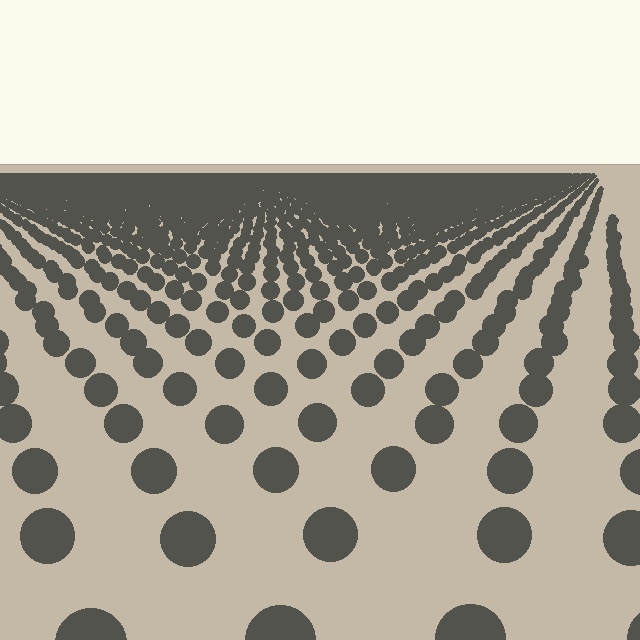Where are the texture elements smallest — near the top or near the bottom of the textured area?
Near the top.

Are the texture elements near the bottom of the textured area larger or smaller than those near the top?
Larger. Near the bottom, elements are closer to the viewer and appear at a bigger on-screen size.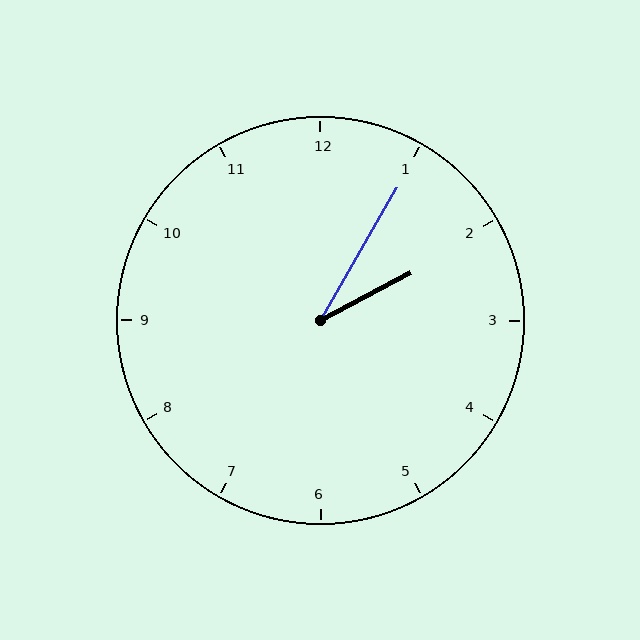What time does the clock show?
2:05.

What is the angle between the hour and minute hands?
Approximately 32 degrees.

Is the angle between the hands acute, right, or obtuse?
It is acute.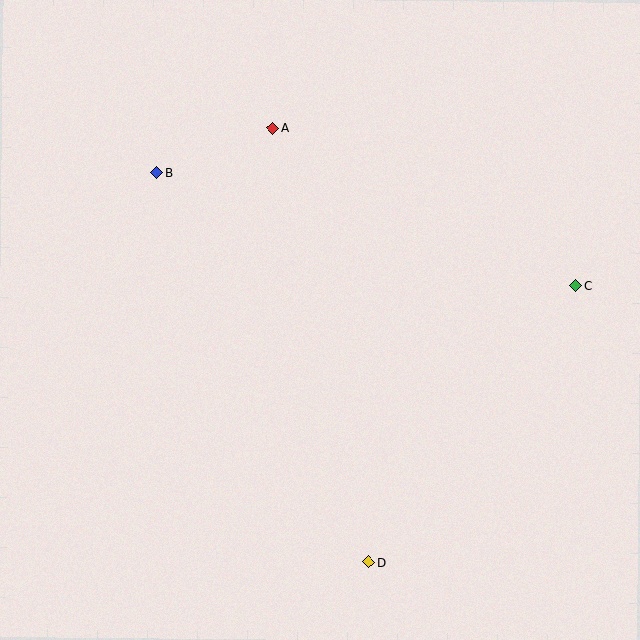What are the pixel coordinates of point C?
Point C is at (576, 286).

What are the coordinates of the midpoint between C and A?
The midpoint between C and A is at (424, 207).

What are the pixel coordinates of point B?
Point B is at (157, 173).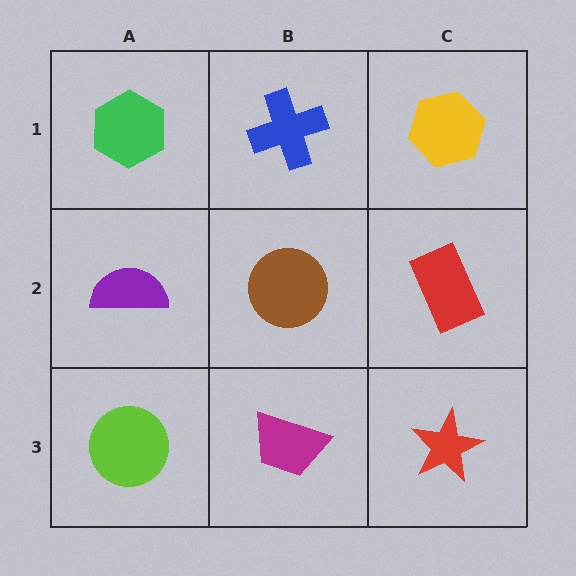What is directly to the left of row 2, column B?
A purple semicircle.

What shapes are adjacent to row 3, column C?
A red rectangle (row 2, column C), a magenta trapezoid (row 3, column B).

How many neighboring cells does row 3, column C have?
2.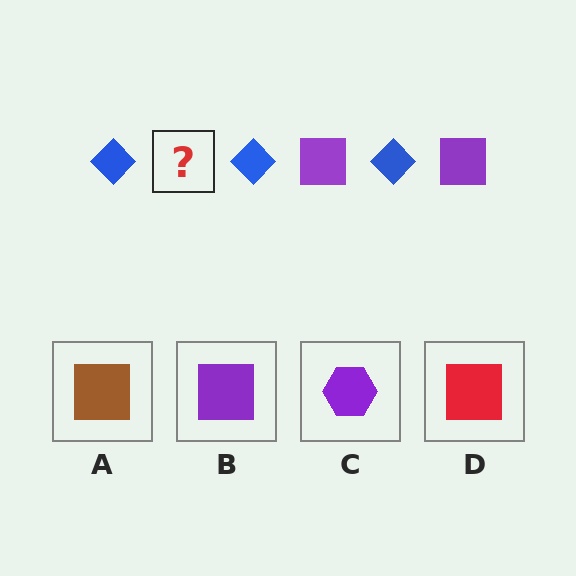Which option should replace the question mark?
Option B.